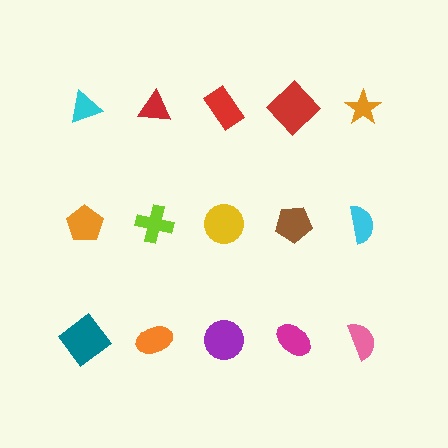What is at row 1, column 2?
A red triangle.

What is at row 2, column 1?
An orange pentagon.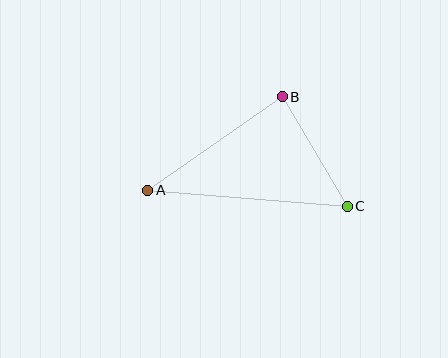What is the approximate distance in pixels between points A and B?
The distance between A and B is approximately 164 pixels.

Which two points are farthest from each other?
Points A and C are farthest from each other.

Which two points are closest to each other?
Points B and C are closest to each other.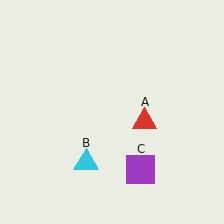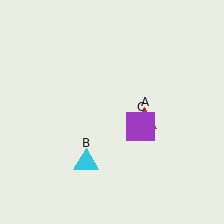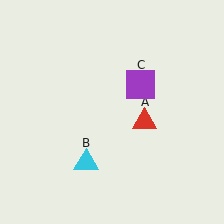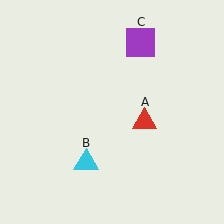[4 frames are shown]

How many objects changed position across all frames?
1 object changed position: purple square (object C).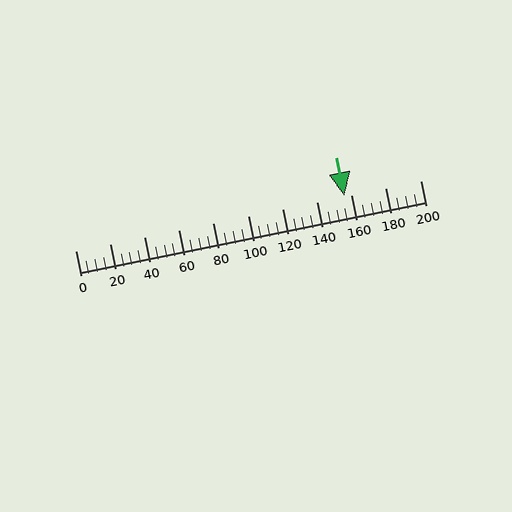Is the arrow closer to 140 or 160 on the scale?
The arrow is closer to 160.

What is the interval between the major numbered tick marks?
The major tick marks are spaced 20 units apart.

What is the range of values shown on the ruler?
The ruler shows values from 0 to 200.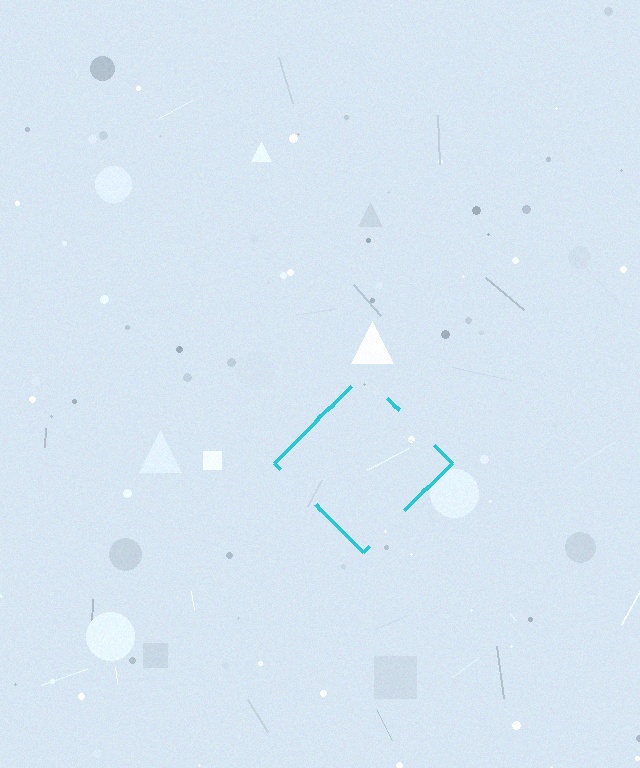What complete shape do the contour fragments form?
The contour fragments form a diamond.